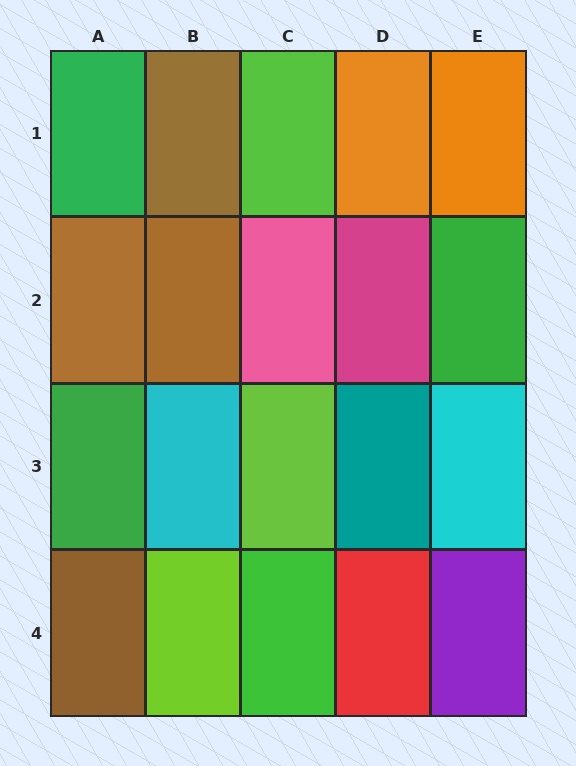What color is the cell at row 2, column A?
Brown.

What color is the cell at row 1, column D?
Orange.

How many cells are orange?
2 cells are orange.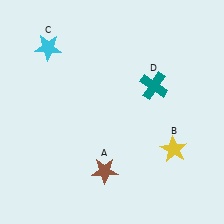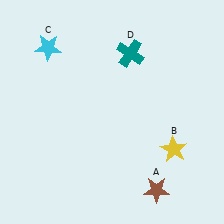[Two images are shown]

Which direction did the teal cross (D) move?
The teal cross (D) moved up.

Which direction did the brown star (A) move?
The brown star (A) moved right.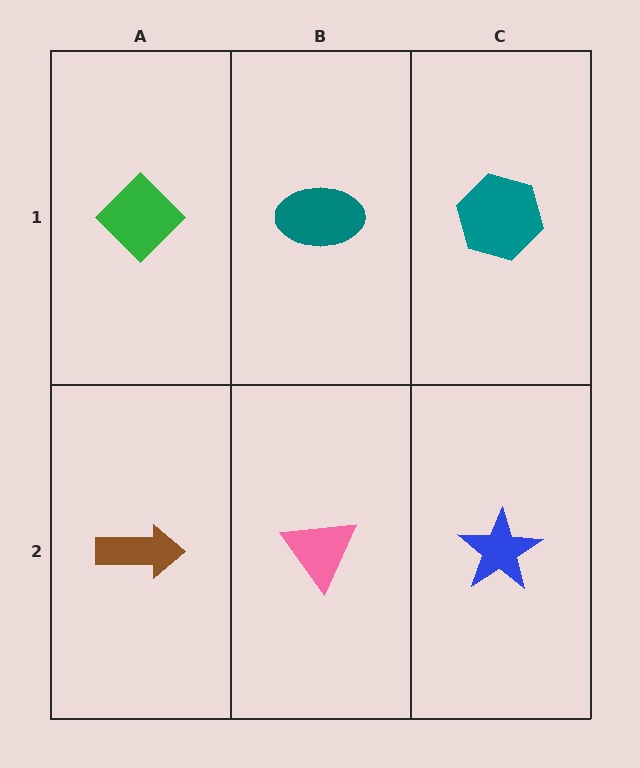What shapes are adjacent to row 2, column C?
A teal hexagon (row 1, column C), a pink triangle (row 2, column B).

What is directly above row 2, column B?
A teal ellipse.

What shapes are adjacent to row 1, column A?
A brown arrow (row 2, column A), a teal ellipse (row 1, column B).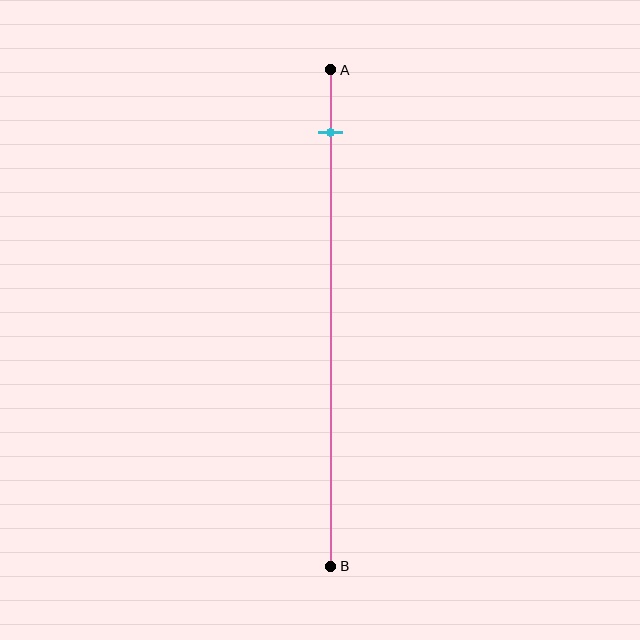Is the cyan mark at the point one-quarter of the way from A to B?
No, the mark is at about 15% from A, not at the 25% one-quarter point.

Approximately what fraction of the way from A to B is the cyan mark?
The cyan mark is approximately 15% of the way from A to B.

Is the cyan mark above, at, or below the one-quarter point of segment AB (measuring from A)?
The cyan mark is above the one-quarter point of segment AB.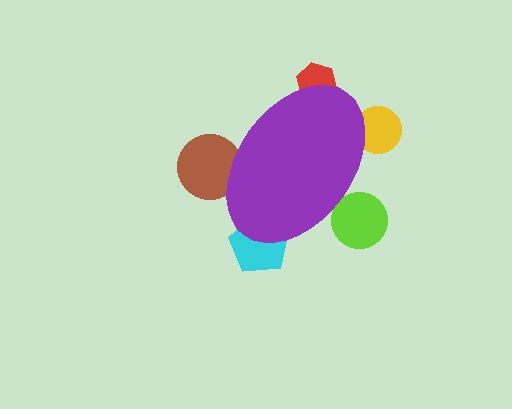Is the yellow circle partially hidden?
Yes, the yellow circle is partially hidden behind the purple ellipse.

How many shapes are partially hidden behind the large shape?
5 shapes are partially hidden.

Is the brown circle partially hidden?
Yes, the brown circle is partially hidden behind the purple ellipse.